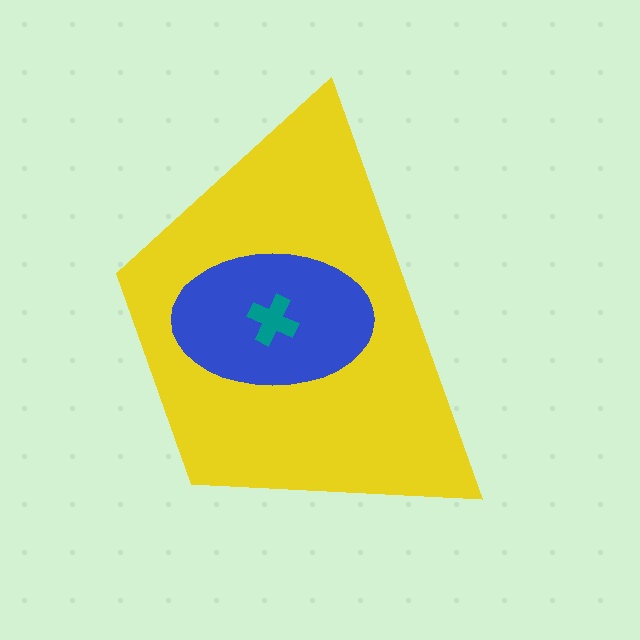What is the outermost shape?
The yellow trapezoid.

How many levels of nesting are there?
3.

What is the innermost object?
The teal cross.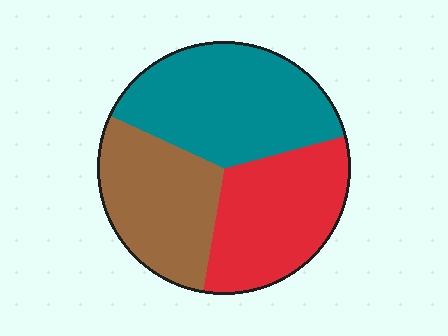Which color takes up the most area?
Teal, at roughly 40%.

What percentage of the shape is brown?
Brown covers about 30% of the shape.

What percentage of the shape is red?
Red covers around 30% of the shape.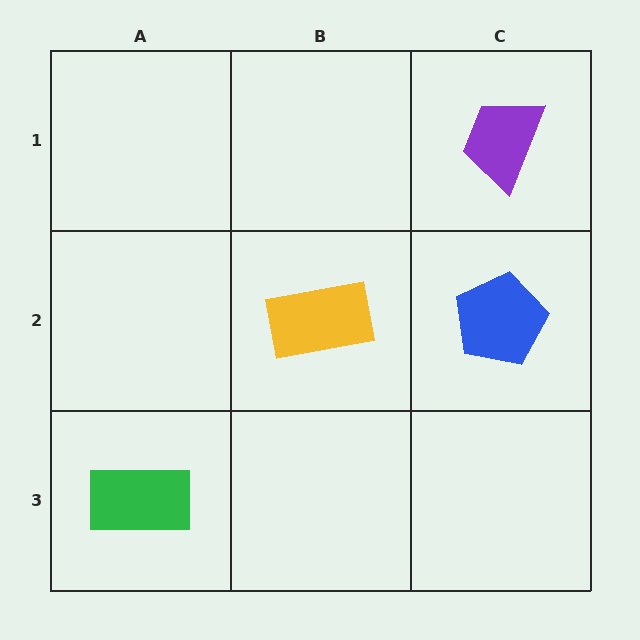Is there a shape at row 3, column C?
No, that cell is empty.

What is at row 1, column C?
A purple trapezoid.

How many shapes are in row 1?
1 shape.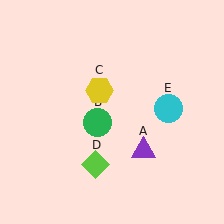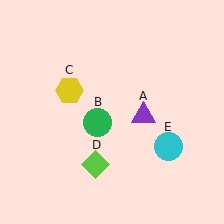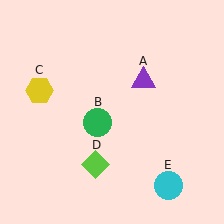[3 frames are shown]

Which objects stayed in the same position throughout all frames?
Green circle (object B) and lime diamond (object D) remained stationary.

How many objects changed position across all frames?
3 objects changed position: purple triangle (object A), yellow hexagon (object C), cyan circle (object E).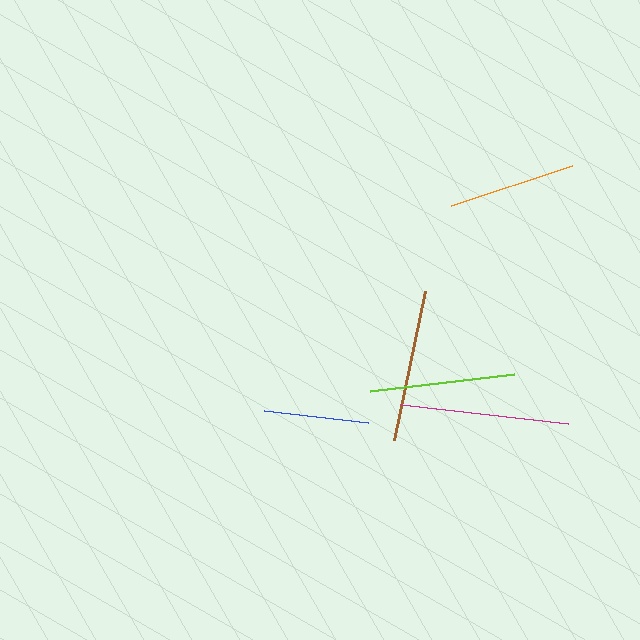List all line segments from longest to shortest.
From longest to shortest: magenta, brown, lime, orange, blue.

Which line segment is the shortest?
The blue line is the shortest at approximately 105 pixels.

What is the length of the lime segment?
The lime segment is approximately 145 pixels long.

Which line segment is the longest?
The magenta line is the longest at approximately 168 pixels.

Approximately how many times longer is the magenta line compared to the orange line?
The magenta line is approximately 1.3 times the length of the orange line.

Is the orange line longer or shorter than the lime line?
The lime line is longer than the orange line.